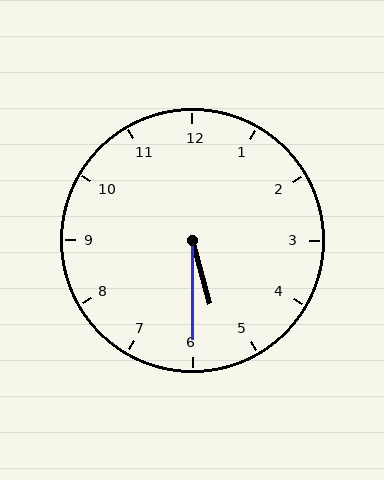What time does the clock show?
5:30.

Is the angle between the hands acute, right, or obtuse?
It is acute.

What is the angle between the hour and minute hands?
Approximately 15 degrees.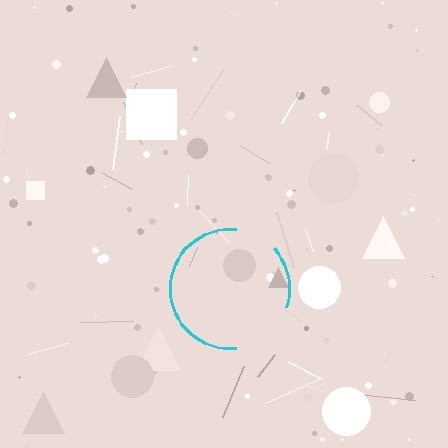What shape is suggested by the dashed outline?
The dashed outline suggests a circle.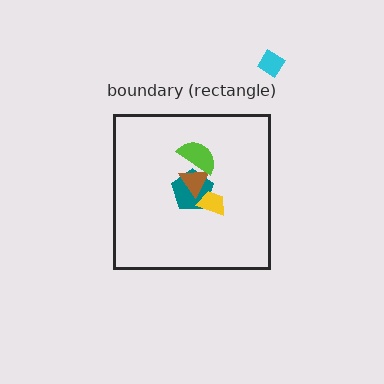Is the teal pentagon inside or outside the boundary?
Inside.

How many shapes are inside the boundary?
4 inside, 1 outside.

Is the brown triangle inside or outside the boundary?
Inside.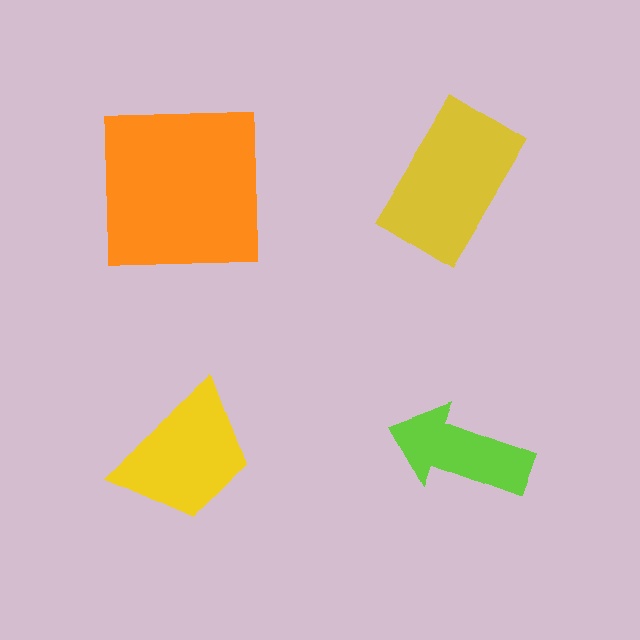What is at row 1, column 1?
An orange square.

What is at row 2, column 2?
A lime arrow.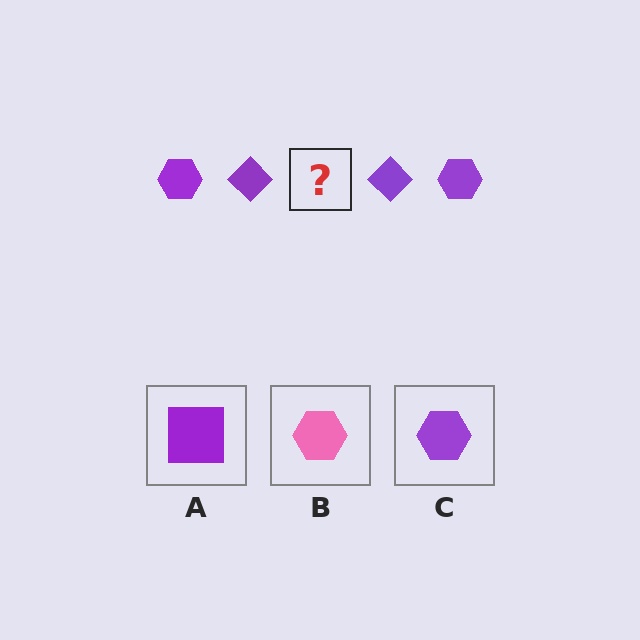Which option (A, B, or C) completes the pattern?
C.